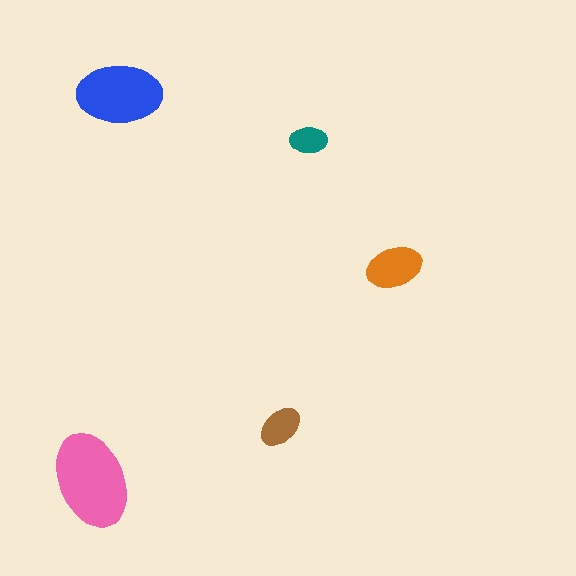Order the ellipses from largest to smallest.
the pink one, the blue one, the orange one, the brown one, the teal one.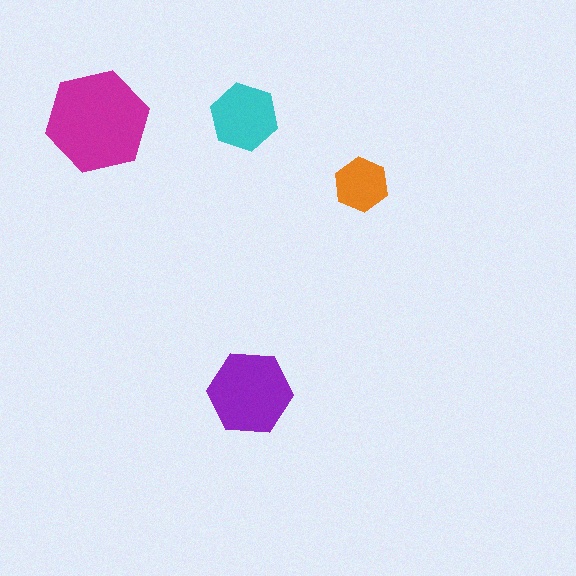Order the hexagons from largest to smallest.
the magenta one, the purple one, the cyan one, the orange one.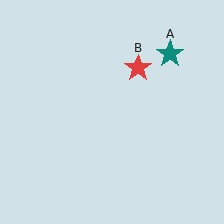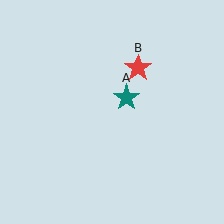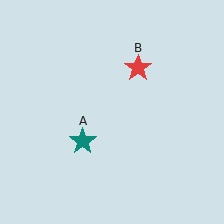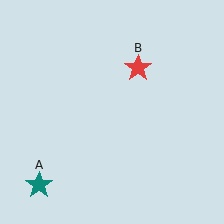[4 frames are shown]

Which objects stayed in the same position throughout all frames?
Red star (object B) remained stationary.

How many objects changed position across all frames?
1 object changed position: teal star (object A).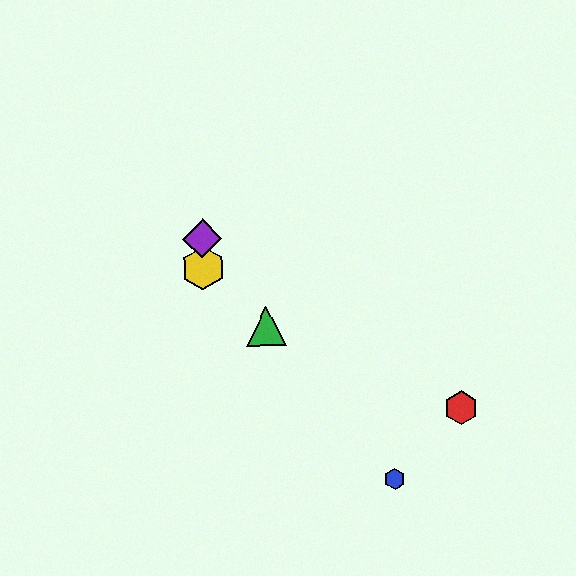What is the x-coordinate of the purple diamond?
The purple diamond is at x≈202.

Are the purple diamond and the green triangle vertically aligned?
No, the purple diamond is at x≈202 and the green triangle is at x≈266.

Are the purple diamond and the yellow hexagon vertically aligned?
Yes, both are at x≈202.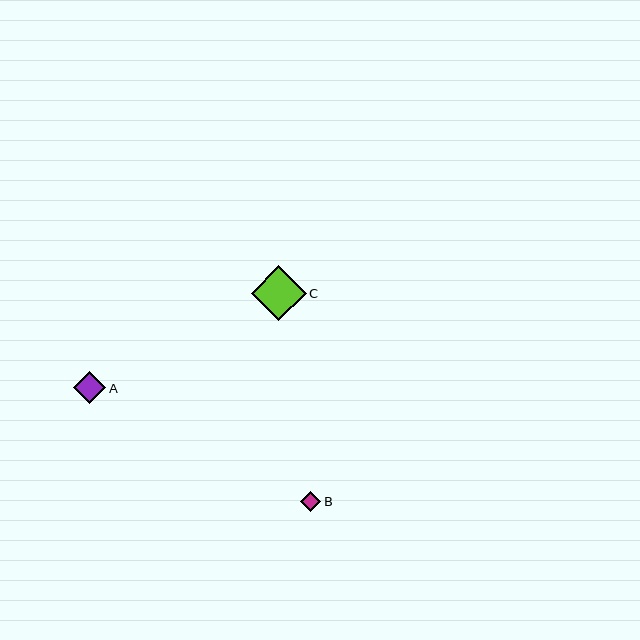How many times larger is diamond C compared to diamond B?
Diamond C is approximately 2.7 times the size of diamond B.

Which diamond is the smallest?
Diamond B is the smallest with a size of approximately 20 pixels.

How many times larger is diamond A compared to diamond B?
Diamond A is approximately 1.6 times the size of diamond B.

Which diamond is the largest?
Diamond C is the largest with a size of approximately 55 pixels.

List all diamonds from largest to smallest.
From largest to smallest: C, A, B.